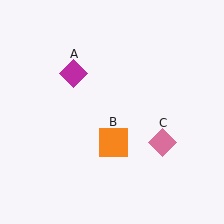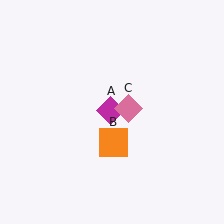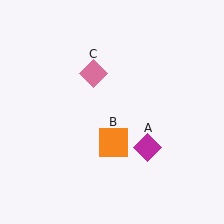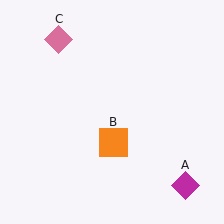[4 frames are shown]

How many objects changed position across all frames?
2 objects changed position: magenta diamond (object A), pink diamond (object C).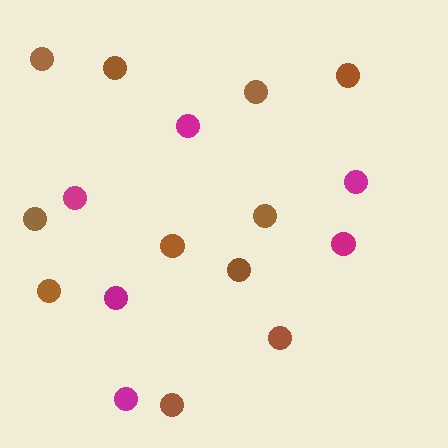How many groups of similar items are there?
There are 2 groups: one group of magenta circles (6) and one group of brown circles (11).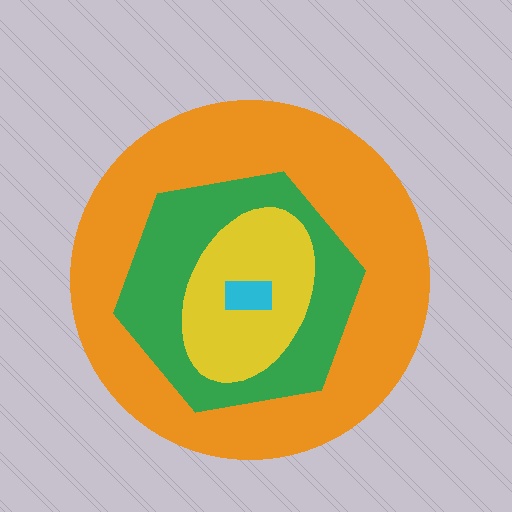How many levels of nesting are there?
4.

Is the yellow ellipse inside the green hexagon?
Yes.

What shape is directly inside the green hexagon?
The yellow ellipse.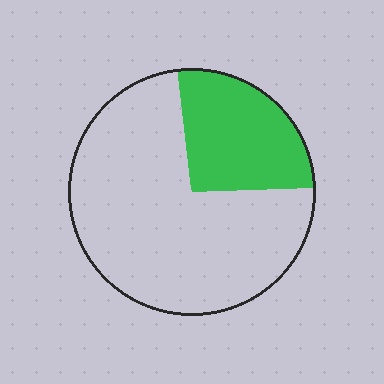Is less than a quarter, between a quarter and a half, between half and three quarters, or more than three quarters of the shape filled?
Between a quarter and a half.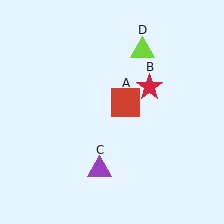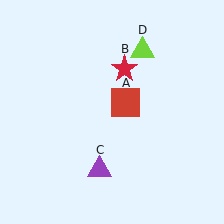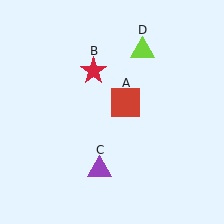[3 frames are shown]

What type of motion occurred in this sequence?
The red star (object B) rotated counterclockwise around the center of the scene.